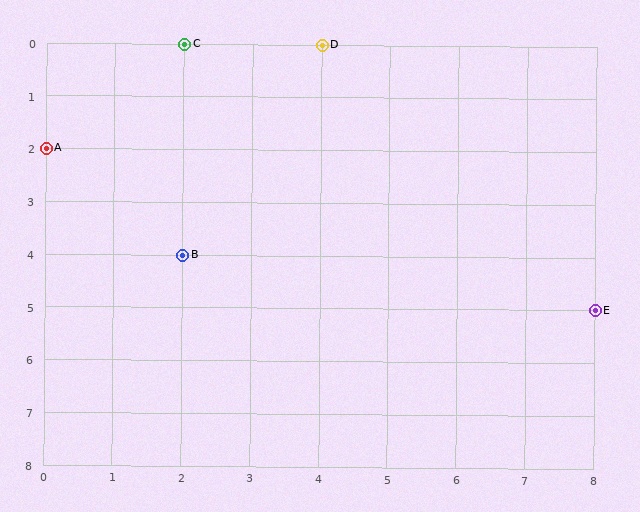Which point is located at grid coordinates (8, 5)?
Point E is at (8, 5).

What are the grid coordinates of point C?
Point C is at grid coordinates (2, 0).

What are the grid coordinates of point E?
Point E is at grid coordinates (8, 5).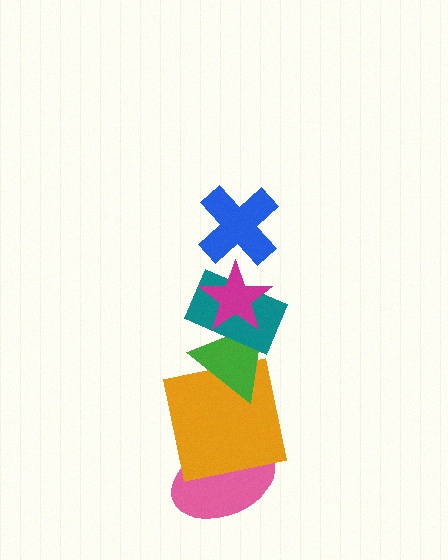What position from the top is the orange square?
The orange square is 5th from the top.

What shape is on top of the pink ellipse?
The orange square is on top of the pink ellipse.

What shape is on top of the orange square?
The green triangle is on top of the orange square.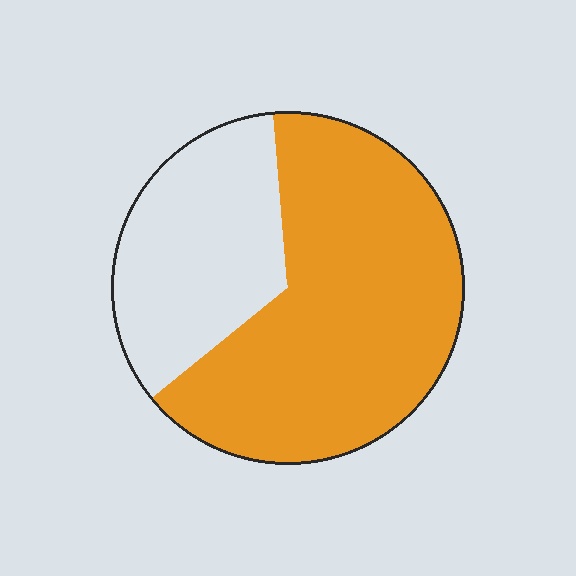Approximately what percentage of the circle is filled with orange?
Approximately 65%.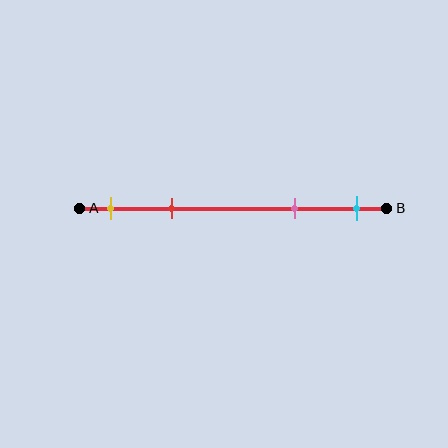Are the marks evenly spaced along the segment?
No, the marks are not evenly spaced.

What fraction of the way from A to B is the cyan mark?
The cyan mark is approximately 90% (0.9) of the way from A to B.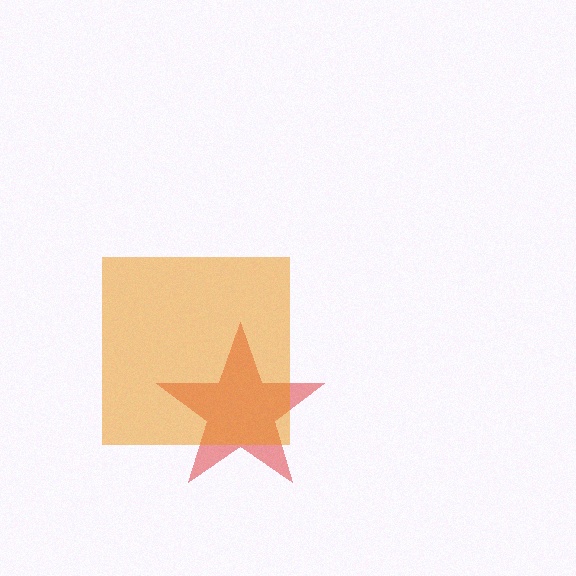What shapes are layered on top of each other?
The layered shapes are: a red star, an orange square.